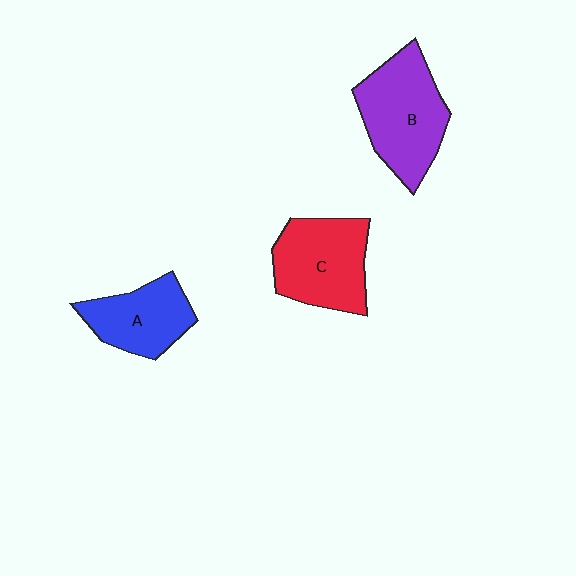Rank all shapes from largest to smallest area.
From largest to smallest: B (purple), C (red), A (blue).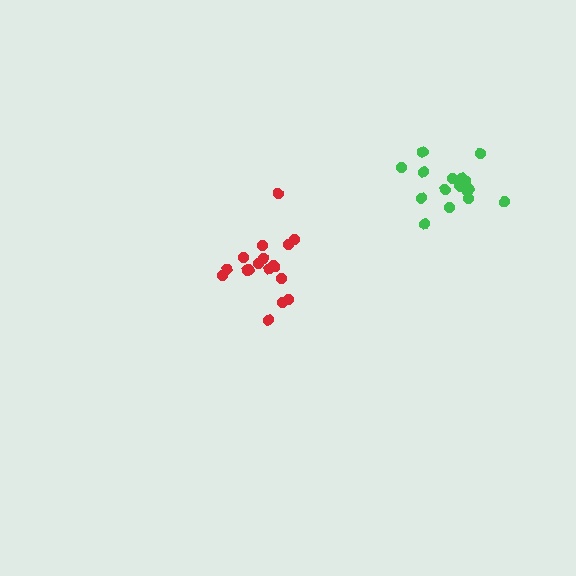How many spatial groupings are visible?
There are 2 spatial groupings.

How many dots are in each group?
Group 1: 18 dots, Group 2: 17 dots (35 total).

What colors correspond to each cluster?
The clusters are colored: red, green.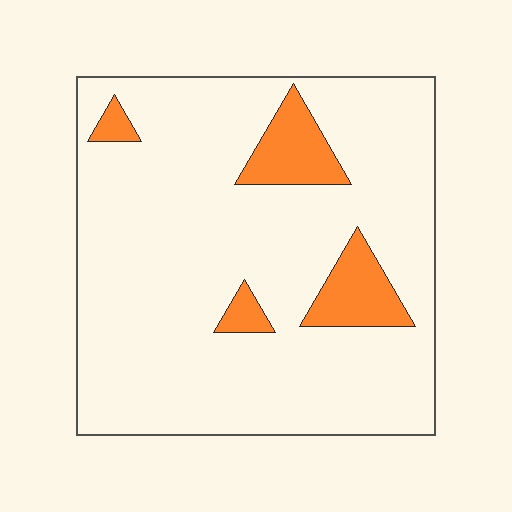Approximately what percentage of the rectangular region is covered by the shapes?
Approximately 10%.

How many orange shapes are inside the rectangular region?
4.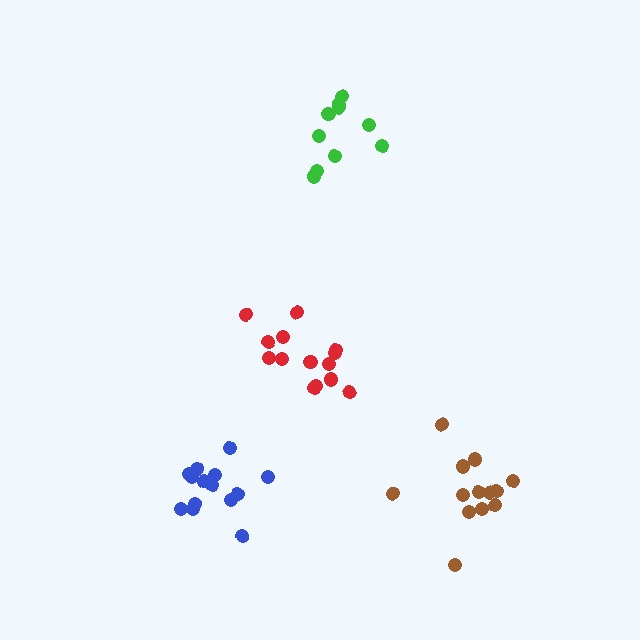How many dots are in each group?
Group 1: 10 dots, Group 2: 14 dots, Group 3: 14 dots, Group 4: 14 dots (52 total).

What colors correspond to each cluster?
The clusters are colored: green, red, blue, brown.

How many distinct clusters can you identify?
There are 4 distinct clusters.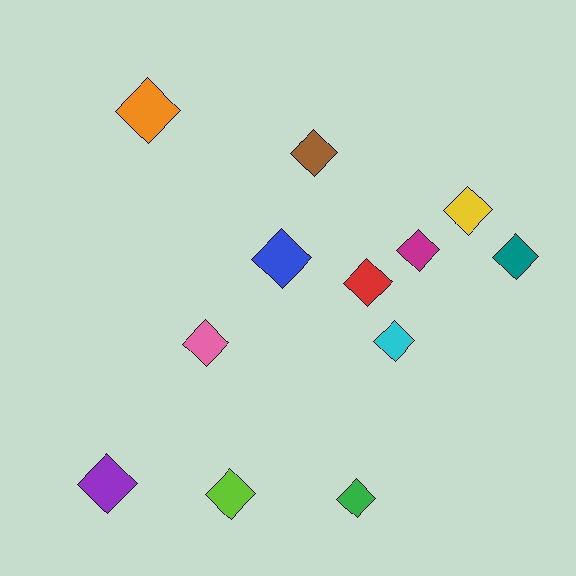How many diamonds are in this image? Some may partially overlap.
There are 12 diamonds.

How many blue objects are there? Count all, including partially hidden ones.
There is 1 blue object.